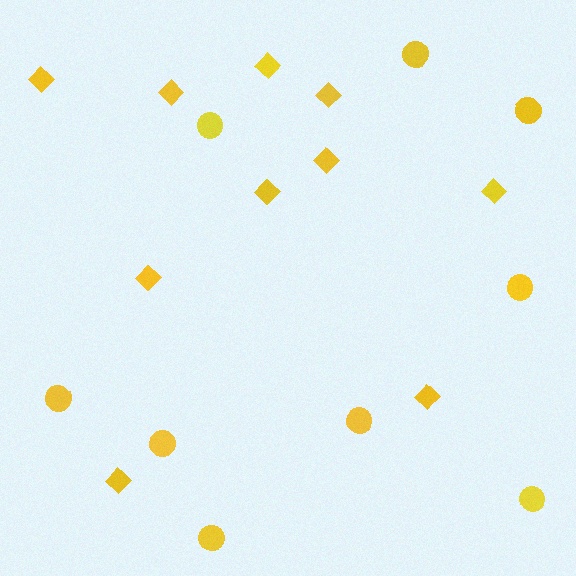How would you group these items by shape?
There are 2 groups: one group of diamonds (10) and one group of circles (9).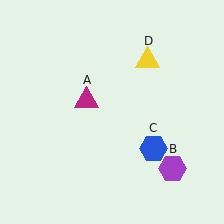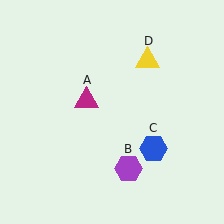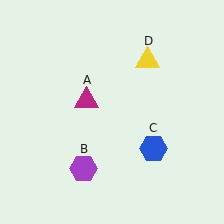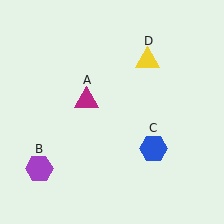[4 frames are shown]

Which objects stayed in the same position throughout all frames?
Magenta triangle (object A) and blue hexagon (object C) and yellow triangle (object D) remained stationary.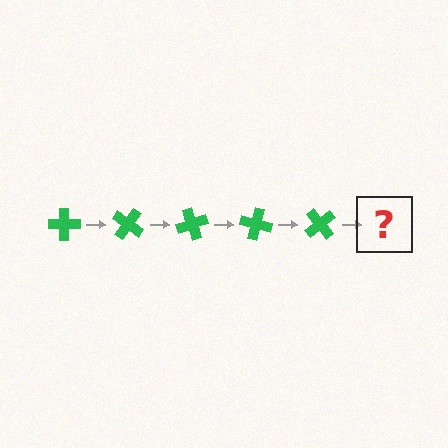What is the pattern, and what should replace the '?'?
The pattern is that the cross rotates 35 degrees each step. The '?' should be a green cross rotated 175 degrees.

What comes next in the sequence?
The next element should be a green cross rotated 175 degrees.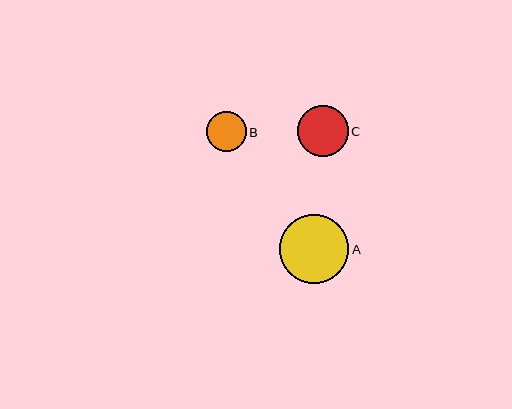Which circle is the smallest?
Circle B is the smallest with a size of approximately 39 pixels.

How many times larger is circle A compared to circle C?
Circle A is approximately 1.3 times the size of circle C.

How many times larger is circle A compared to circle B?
Circle A is approximately 1.8 times the size of circle B.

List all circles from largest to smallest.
From largest to smallest: A, C, B.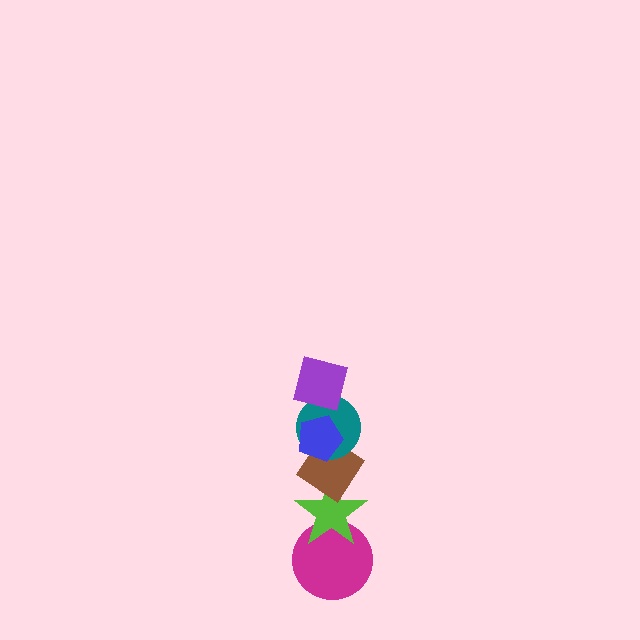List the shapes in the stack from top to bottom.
From top to bottom: the purple square, the blue pentagon, the teal circle, the brown diamond, the lime star, the magenta circle.